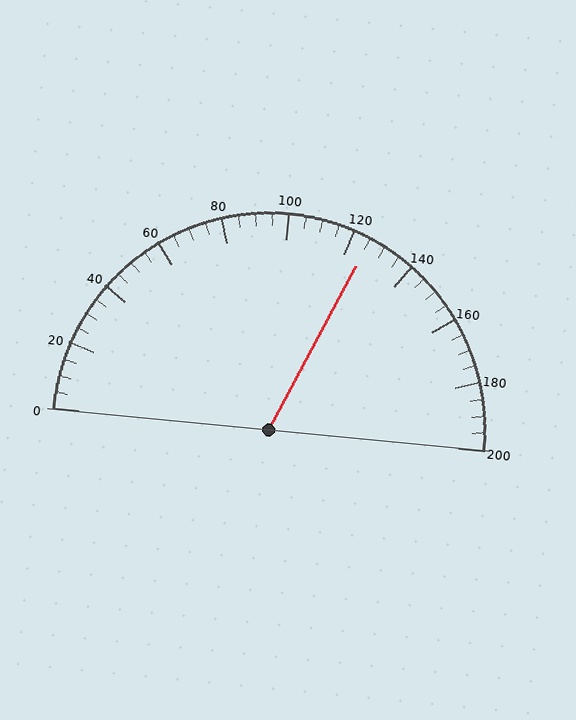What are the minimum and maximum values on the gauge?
The gauge ranges from 0 to 200.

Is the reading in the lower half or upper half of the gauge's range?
The reading is in the upper half of the range (0 to 200).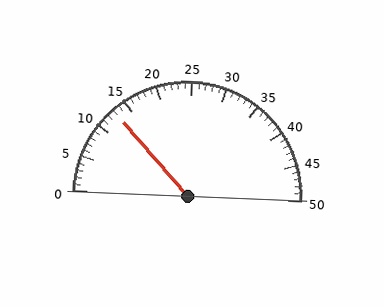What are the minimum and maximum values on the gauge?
The gauge ranges from 0 to 50.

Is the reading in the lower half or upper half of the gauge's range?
The reading is in the lower half of the range (0 to 50).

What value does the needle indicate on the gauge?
The needle indicates approximately 13.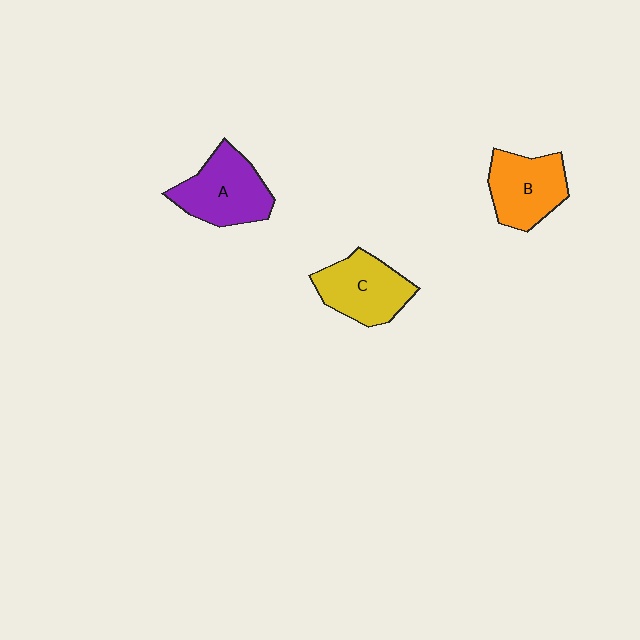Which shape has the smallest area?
Shape B (orange).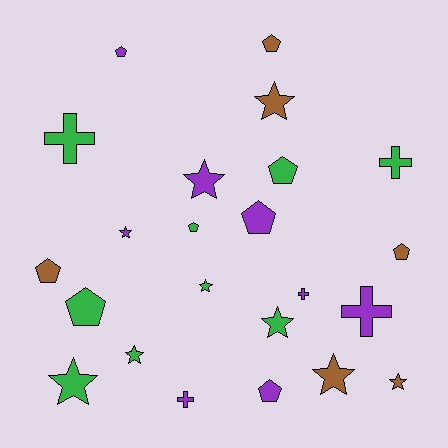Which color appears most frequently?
Green, with 9 objects.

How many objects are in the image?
There are 23 objects.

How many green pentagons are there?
There are 3 green pentagons.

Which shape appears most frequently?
Star, with 9 objects.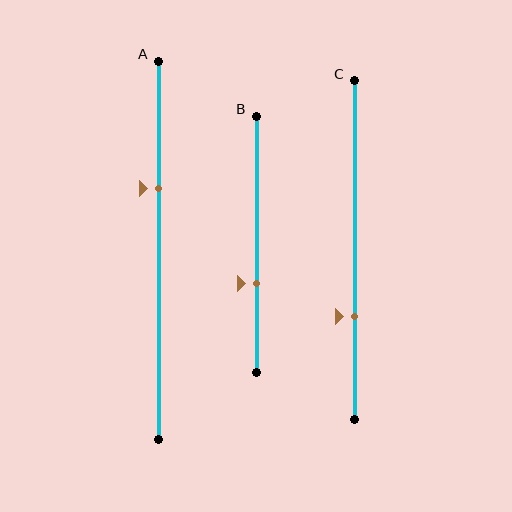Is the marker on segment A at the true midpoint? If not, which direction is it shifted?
No, the marker on segment A is shifted upward by about 16% of the segment length.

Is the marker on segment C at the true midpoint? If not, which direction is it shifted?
No, the marker on segment C is shifted downward by about 20% of the segment length.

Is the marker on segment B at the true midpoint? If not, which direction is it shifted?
No, the marker on segment B is shifted downward by about 15% of the segment length.